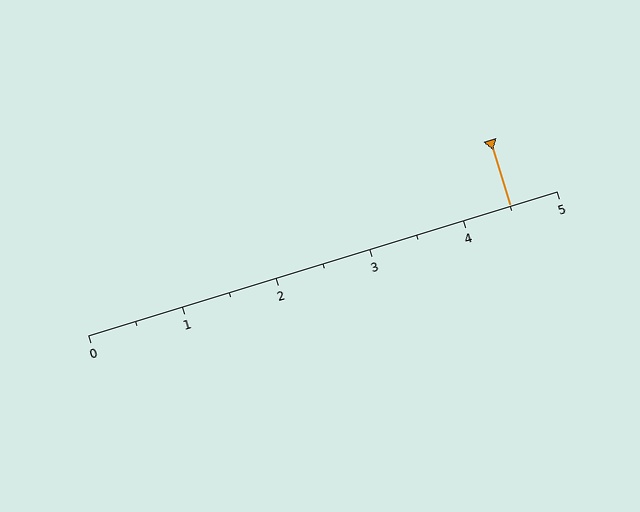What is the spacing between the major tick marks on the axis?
The major ticks are spaced 1 apart.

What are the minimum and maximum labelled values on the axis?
The axis runs from 0 to 5.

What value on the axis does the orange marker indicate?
The marker indicates approximately 4.5.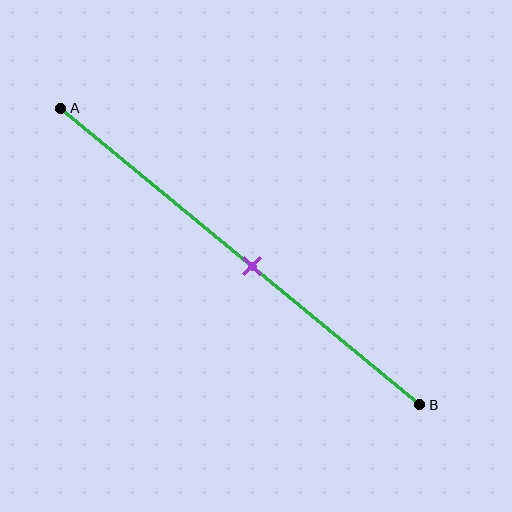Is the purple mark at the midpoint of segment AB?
No, the mark is at about 55% from A, not at the 50% midpoint.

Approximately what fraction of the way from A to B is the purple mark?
The purple mark is approximately 55% of the way from A to B.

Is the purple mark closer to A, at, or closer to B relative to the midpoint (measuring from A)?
The purple mark is closer to point B than the midpoint of segment AB.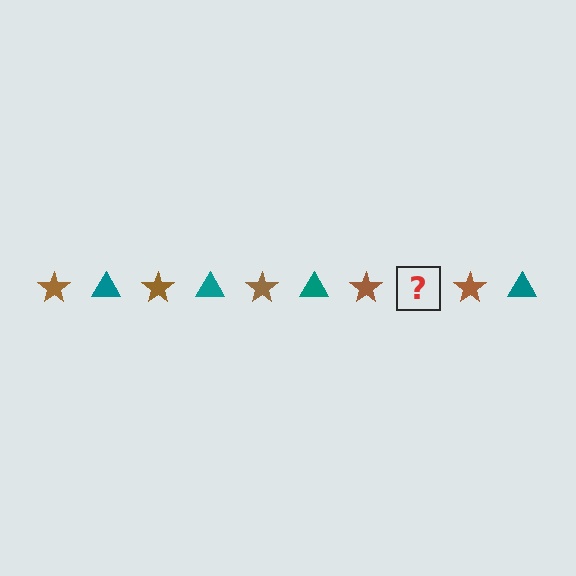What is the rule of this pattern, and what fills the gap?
The rule is that the pattern alternates between brown star and teal triangle. The gap should be filled with a teal triangle.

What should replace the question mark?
The question mark should be replaced with a teal triangle.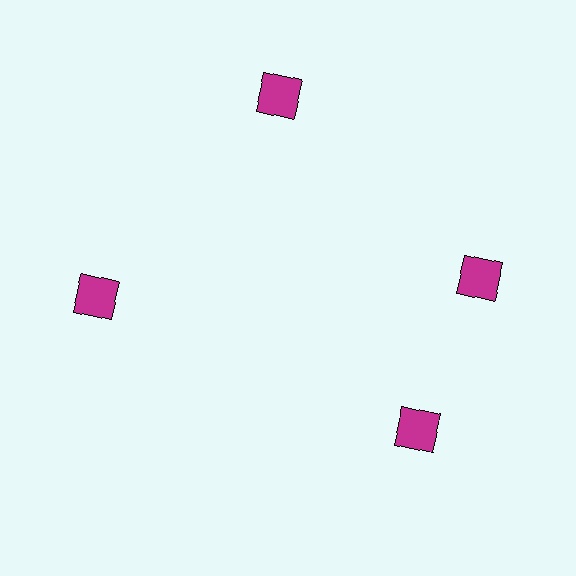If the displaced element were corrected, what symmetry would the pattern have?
It would have 4-fold rotational symmetry — the pattern would map onto itself every 90 degrees.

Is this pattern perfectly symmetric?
No. The 4 magenta squares are arranged in a ring, but one element near the 6 o'clock position is rotated out of alignment along the ring, breaking the 4-fold rotational symmetry.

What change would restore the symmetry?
The symmetry would be restored by rotating it back into even spacing with its neighbors so that all 4 squares sit at equal angles and equal distance from the center.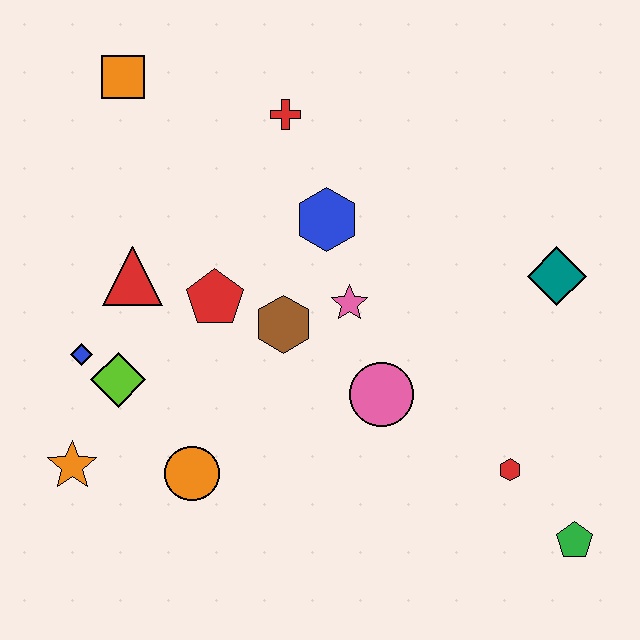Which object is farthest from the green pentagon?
The orange square is farthest from the green pentagon.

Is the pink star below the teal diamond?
Yes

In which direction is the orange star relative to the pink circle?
The orange star is to the left of the pink circle.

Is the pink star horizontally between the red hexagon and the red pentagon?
Yes